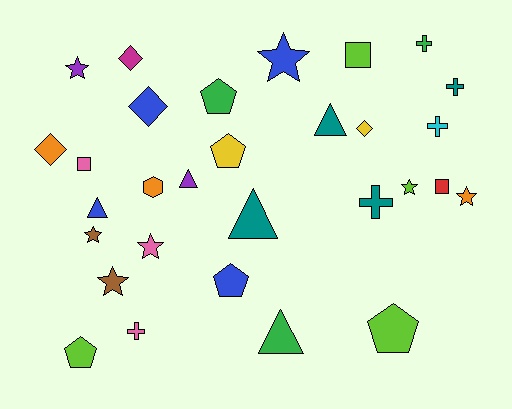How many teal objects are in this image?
There are 4 teal objects.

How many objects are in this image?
There are 30 objects.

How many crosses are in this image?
There are 5 crosses.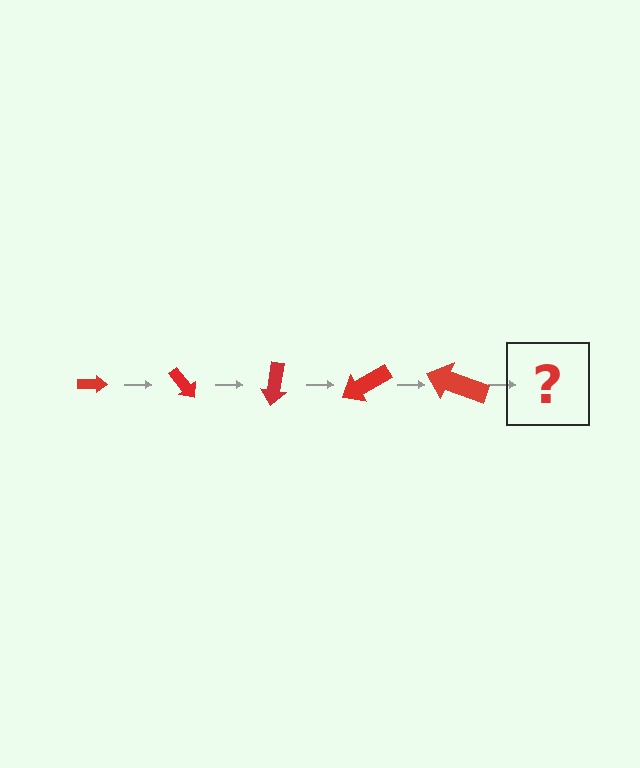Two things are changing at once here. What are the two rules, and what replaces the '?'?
The two rules are that the arrow grows larger each step and it rotates 50 degrees each step. The '?' should be an arrow, larger than the previous one and rotated 250 degrees from the start.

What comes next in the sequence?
The next element should be an arrow, larger than the previous one and rotated 250 degrees from the start.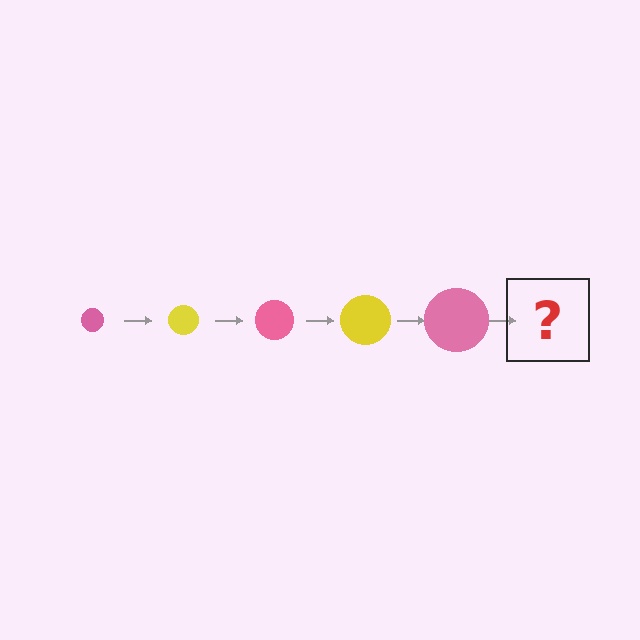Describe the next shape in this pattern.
It should be a yellow circle, larger than the previous one.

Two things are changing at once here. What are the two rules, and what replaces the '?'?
The two rules are that the circle grows larger each step and the color cycles through pink and yellow. The '?' should be a yellow circle, larger than the previous one.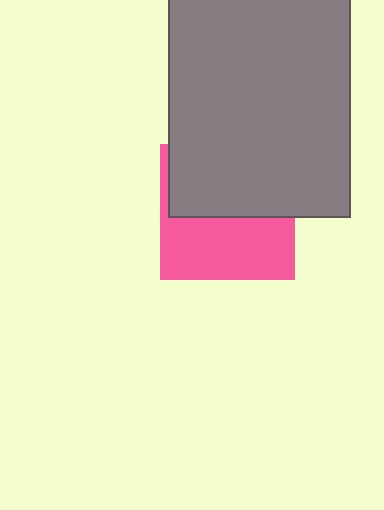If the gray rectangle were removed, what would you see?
You would see the complete pink square.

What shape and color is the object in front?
The object in front is a gray rectangle.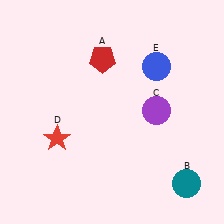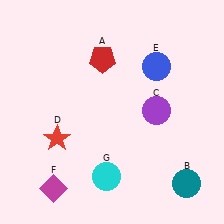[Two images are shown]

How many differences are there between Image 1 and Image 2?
There are 2 differences between the two images.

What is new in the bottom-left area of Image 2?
A magenta diamond (F) was added in the bottom-left area of Image 2.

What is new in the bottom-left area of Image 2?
A cyan circle (G) was added in the bottom-left area of Image 2.